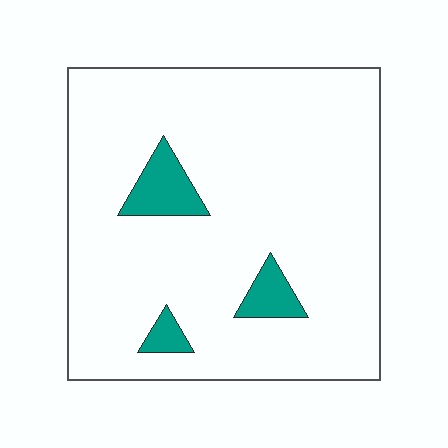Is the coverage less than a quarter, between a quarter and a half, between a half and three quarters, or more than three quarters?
Less than a quarter.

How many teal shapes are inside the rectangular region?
3.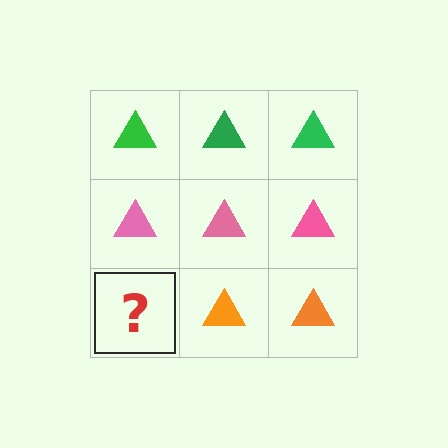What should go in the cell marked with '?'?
The missing cell should contain an orange triangle.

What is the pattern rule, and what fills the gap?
The rule is that each row has a consistent color. The gap should be filled with an orange triangle.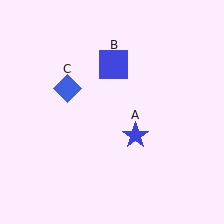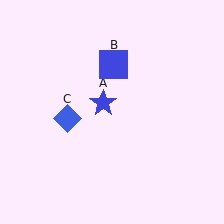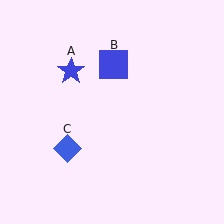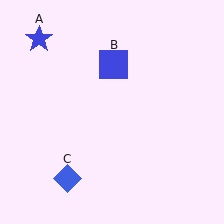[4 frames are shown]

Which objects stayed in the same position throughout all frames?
Blue square (object B) remained stationary.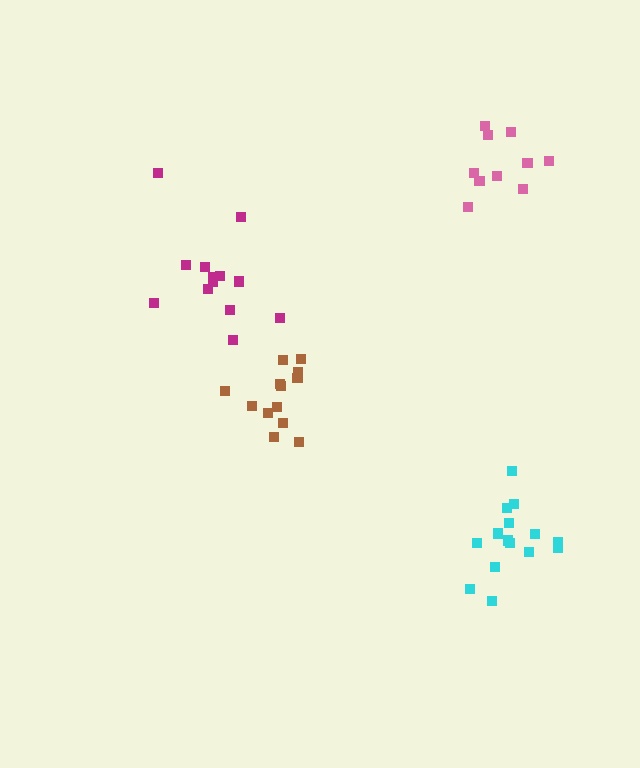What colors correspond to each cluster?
The clusters are colored: pink, magenta, brown, cyan.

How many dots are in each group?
Group 1: 10 dots, Group 2: 13 dots, Group 3: 13 dots, Group 4: 15 dots (51 total).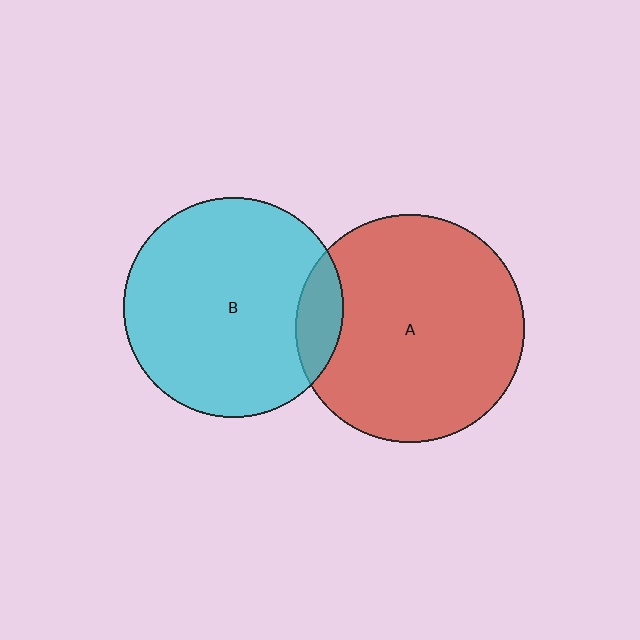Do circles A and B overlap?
Yes.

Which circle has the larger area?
Circle A (red).